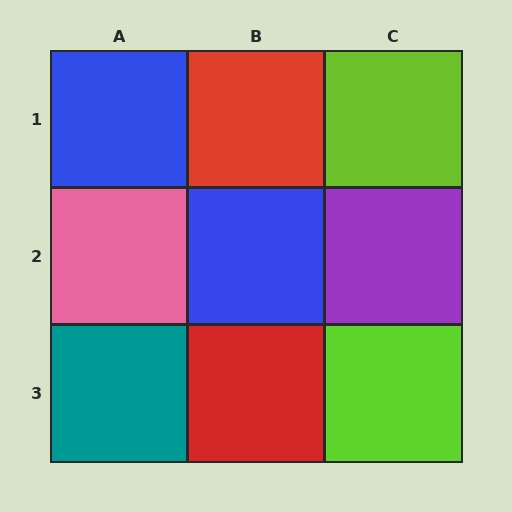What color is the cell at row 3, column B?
Red.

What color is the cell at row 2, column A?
Pink.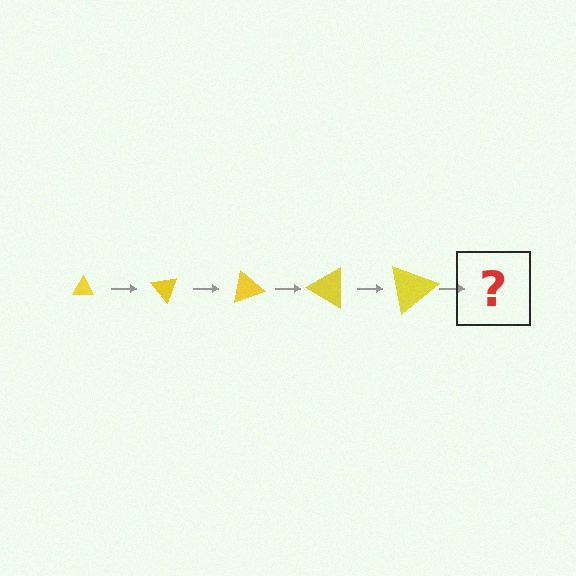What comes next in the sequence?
The next element should be a triangle, larger than the previous one and rotated 250 degrees from the start.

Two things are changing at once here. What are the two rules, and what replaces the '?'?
The two rules are that the triangle grows larger each step and it rotates 50 degrees each step. The '?' should be a triangle, larger than the previous one and rotated 250 degrees from the start.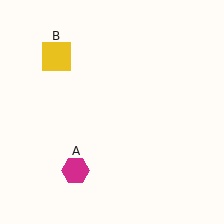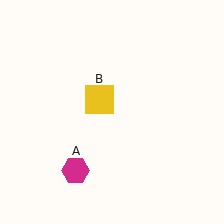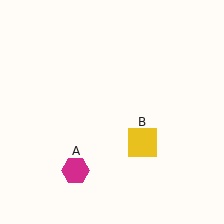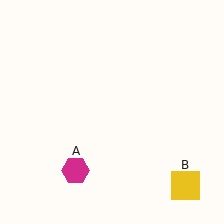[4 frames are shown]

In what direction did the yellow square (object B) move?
The yellow square (object B) moved down and to the right.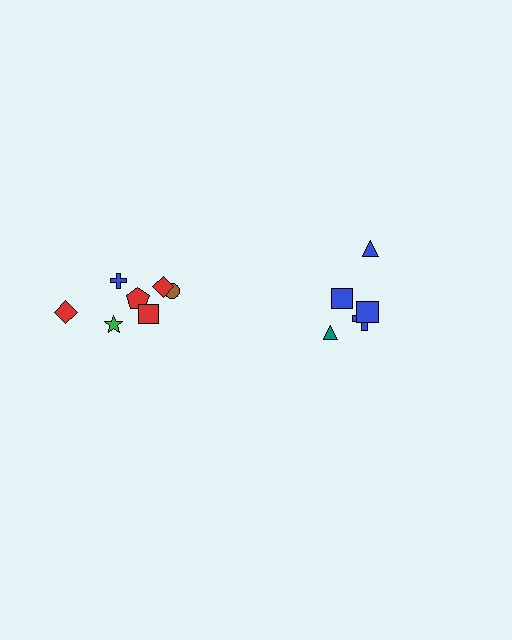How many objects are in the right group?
There are 5 objects.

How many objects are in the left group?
There are 7 objects.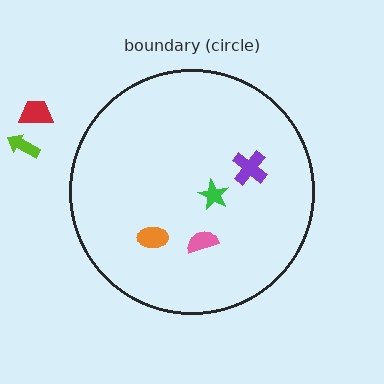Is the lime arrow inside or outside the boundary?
Outside.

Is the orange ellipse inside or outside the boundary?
Inside.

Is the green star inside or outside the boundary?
Inside.